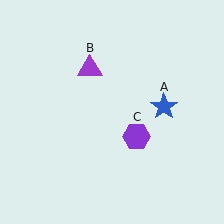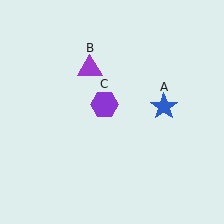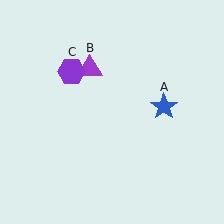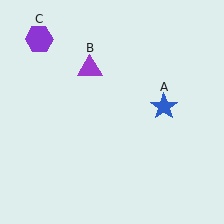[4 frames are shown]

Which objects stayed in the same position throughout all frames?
Blue star (object A) and purple triangle (object B) remained stationary.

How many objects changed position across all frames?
1 object changed position: purple hexagon (object C).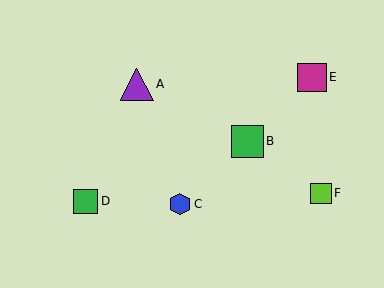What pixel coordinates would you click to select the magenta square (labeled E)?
Click at (312, 77) to select the magenta square E.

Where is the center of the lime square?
The center of the lime square is at (321, 193).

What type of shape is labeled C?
Shape C is a blue hexagon.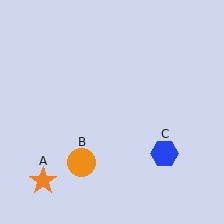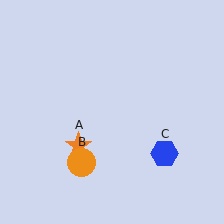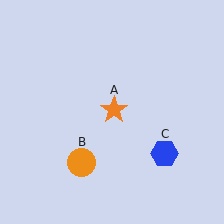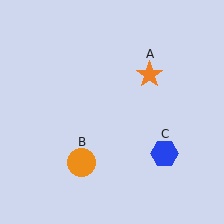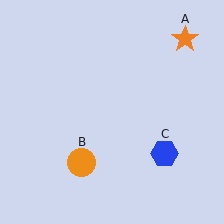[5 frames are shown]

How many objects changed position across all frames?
1 object changed position: orange star (object A).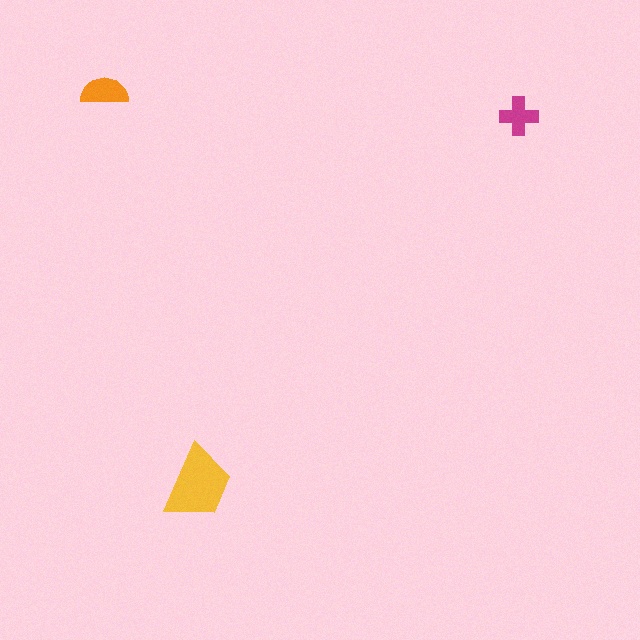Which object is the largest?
The yellow trapezoid.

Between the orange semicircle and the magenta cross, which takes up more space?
The orange semicircle.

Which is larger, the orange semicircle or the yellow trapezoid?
The yellow trapezoid.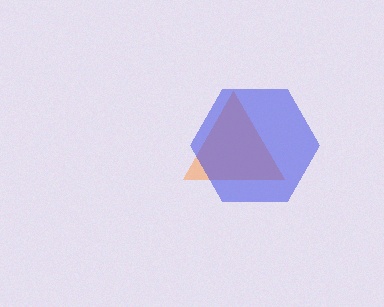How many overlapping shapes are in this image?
There are 2 overlapping shapes in the image.